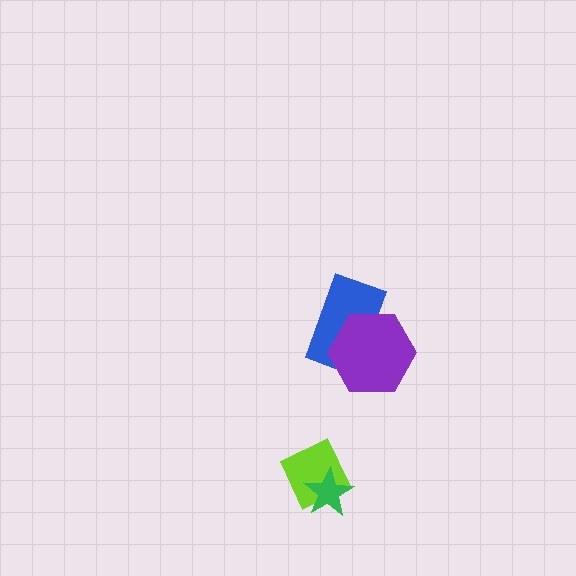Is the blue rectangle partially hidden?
Yes, it is partially covered by another shape.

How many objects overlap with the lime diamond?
1 object overlaps with the lime diamond.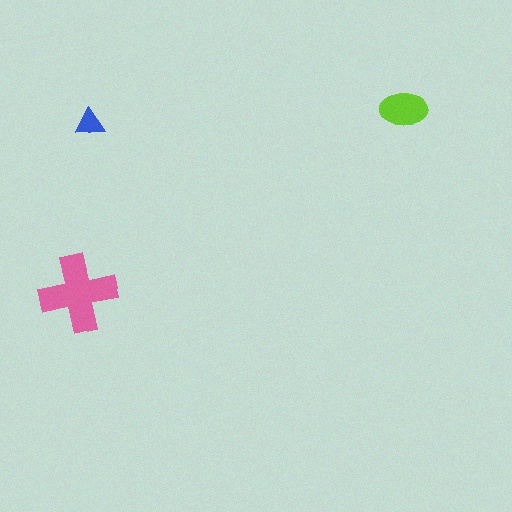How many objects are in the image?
There are 3 objects in the image.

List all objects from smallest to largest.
The blue triangle, the lime ellipse, the pink cross.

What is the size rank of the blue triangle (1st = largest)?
3rd.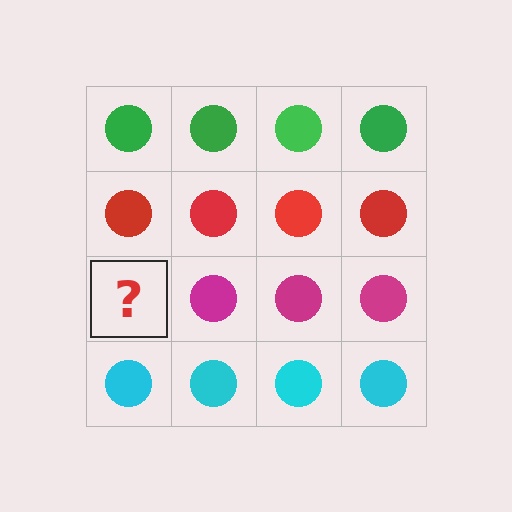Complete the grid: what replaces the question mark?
The question mark should be replaced with a magenta circle.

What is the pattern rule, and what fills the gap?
The rule is that each row has a consistent color. The gap should be filled with a magenta circle.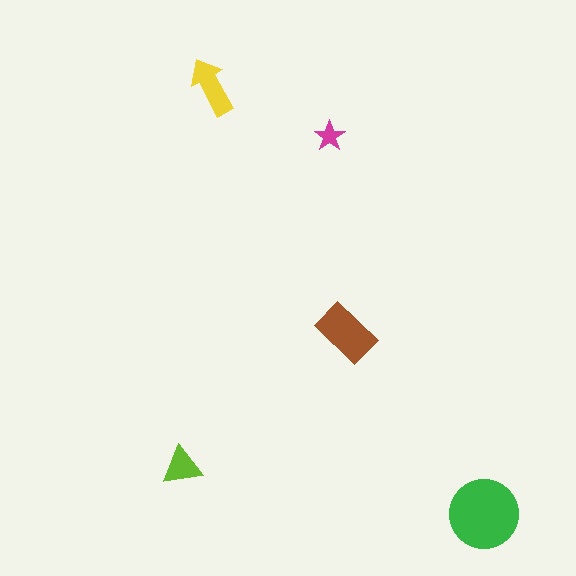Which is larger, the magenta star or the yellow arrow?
The yellow arrow.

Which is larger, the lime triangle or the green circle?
The green circle.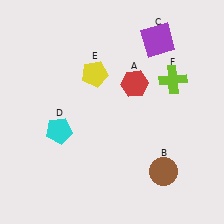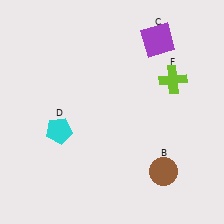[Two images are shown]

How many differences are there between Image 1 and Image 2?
There are 2 differences between the two images.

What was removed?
The yellow pentagon (E), the red hexagon (A) were removed in Image 2.